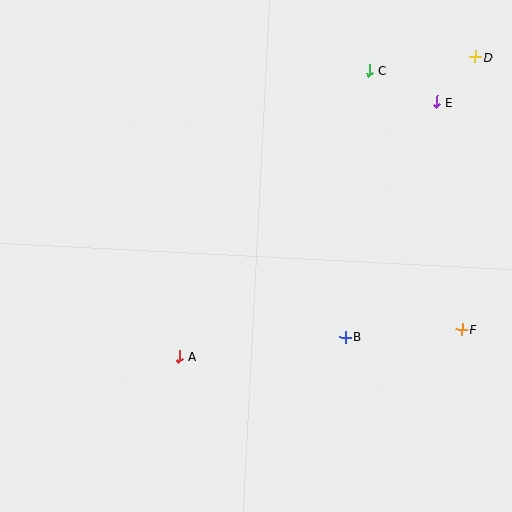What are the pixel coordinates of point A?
Point A is at (179, 356).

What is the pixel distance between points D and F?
The distance between D and F is 273 pixels.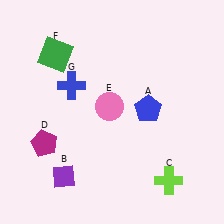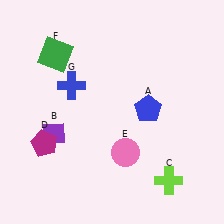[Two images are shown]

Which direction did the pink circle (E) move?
The pink circle (E) moved down.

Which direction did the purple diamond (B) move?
The purple diamond (B) moved up.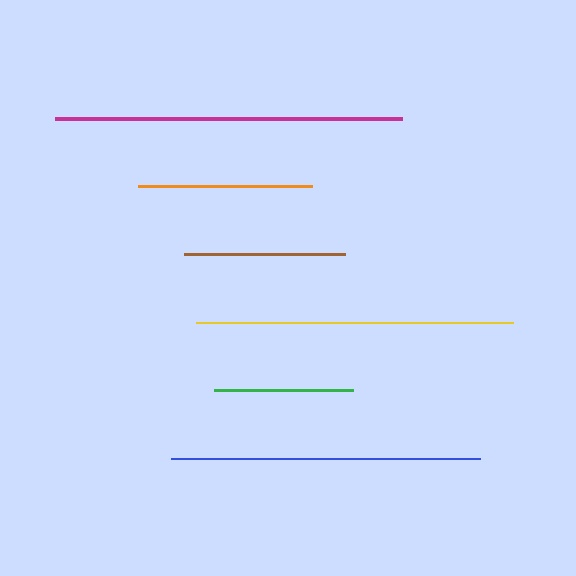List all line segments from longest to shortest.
From longest to shortest: magenta, yellow, blue, orange, brown, green.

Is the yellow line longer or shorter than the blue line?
The yellow line is longer than the blue line.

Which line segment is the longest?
The magenta line is the longest at approximately 346 pixels.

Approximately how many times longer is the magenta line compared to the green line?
The magenta line is approximately 2.5 times the length of the green line.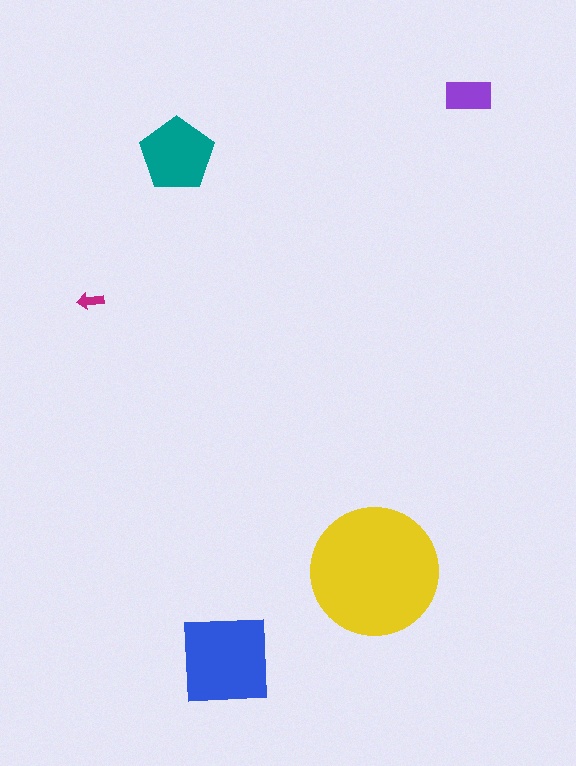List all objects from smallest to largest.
The magenta arrow, the purple rectangle, the teal pentagon, the blue square, the yellow circle.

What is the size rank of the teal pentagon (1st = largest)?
3rd.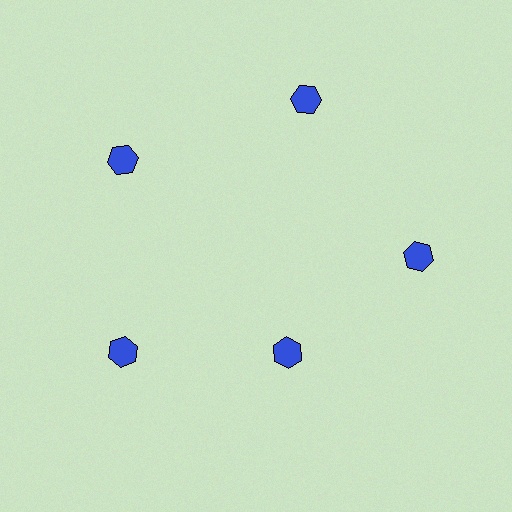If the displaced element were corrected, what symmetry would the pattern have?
It would have 5-fold rotational symmetry — the pattern would map onto itself every 72 degrees.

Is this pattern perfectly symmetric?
No. The 5 blue hexagons are arranged in a ring, but one element near the 5 o'clock position is pulled inward toward the center, breaking the 5-fold rotational symmetry.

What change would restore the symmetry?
The symmetry would be restored by moving it outward, back onto the ring so that all 5 hexagons sit at equal angles and equal distance from the center.